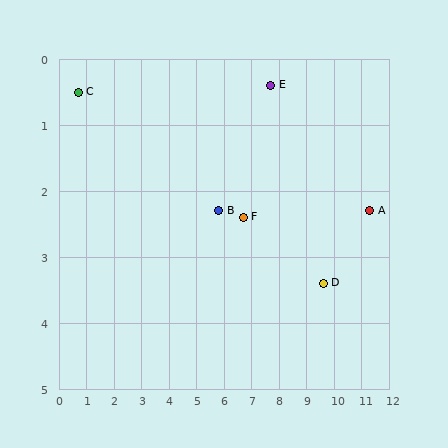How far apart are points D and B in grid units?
Points D and B are about 4.0 grid units apart.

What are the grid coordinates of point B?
Point B is at approximately (5.8, 2.3).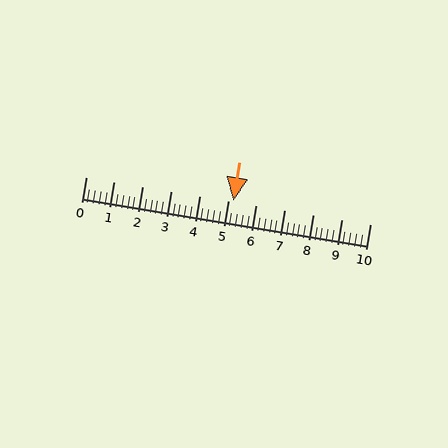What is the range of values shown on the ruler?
The ruler shows values from 0 to 10.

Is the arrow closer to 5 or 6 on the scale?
The arrow is closer to 5.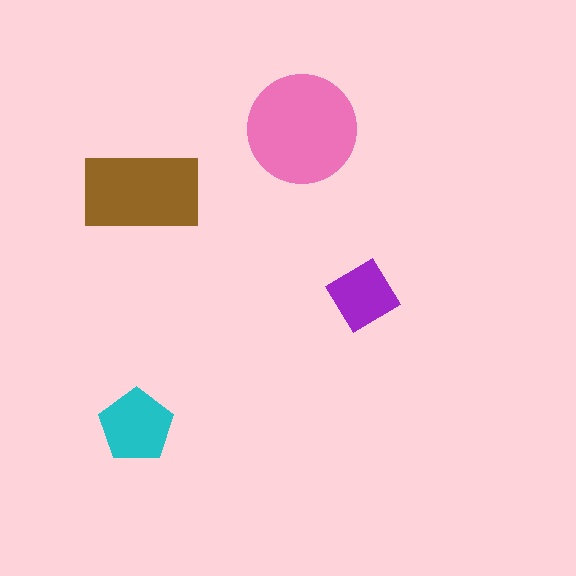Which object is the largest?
The pink circle.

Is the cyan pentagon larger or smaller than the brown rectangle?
Smaller.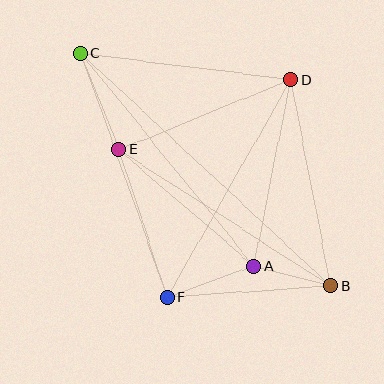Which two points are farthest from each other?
Points B and C are farthest from each other.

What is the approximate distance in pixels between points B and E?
The distance between B and E is approximately 251 pixels.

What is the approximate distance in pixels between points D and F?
The distance between D and F is approximately 250 pixels.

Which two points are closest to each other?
Points A and B are closest to each other.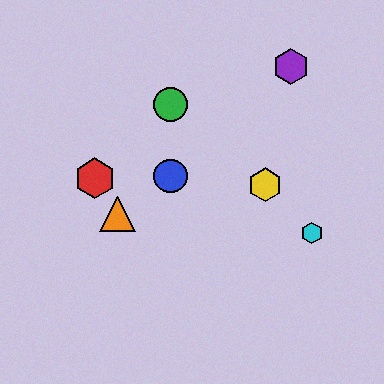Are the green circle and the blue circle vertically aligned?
Yes, both are at x≈170.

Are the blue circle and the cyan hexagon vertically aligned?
No, the blue circle is at x≈170 and the cyan hexagon is at x≈312.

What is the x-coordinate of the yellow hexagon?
The yellow hexagon is at x≈265.